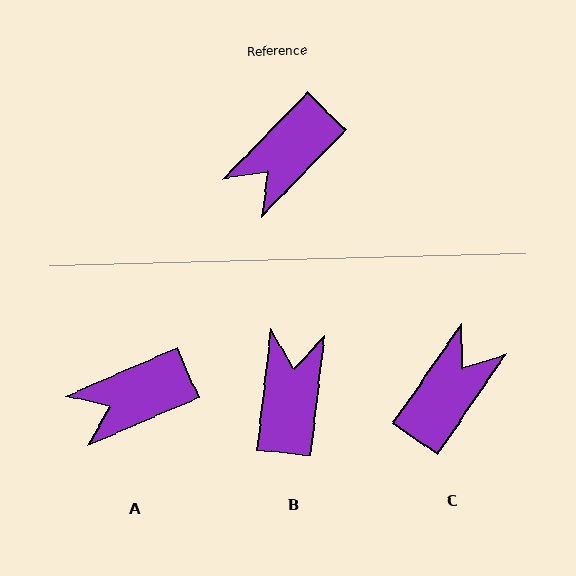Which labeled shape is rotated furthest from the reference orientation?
C, about 170 degrees away.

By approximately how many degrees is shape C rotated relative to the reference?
Approximately 170 degrees clockwise.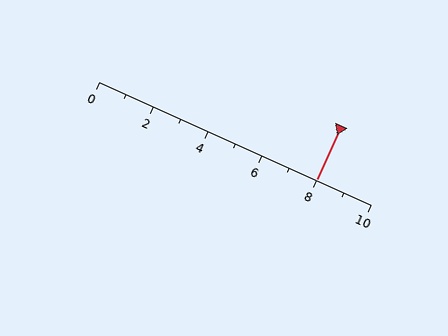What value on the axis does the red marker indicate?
The marker indicates approximately 8.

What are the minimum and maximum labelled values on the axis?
The axis runs from 0 to 10.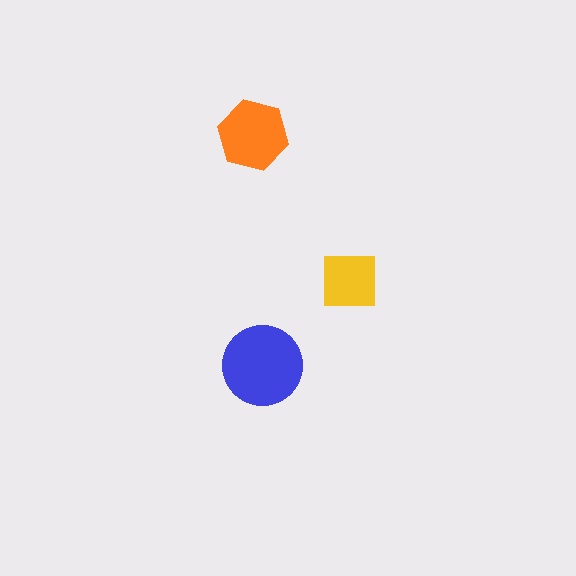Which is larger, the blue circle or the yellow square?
The blue circle.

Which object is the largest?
The blue circle.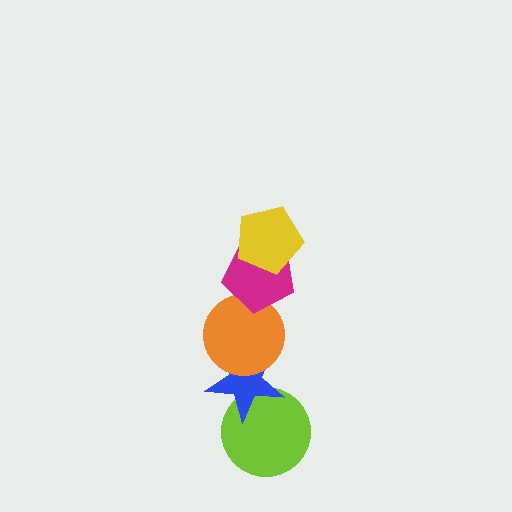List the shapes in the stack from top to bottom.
From top to bottom: the yellow pentagon, the magenta pentagon, the orange circle, the blue star, the lime circle.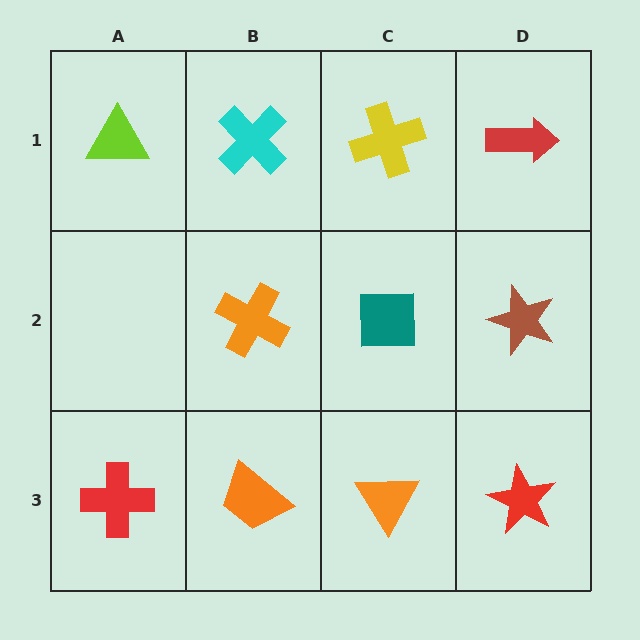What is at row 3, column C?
An orange triangle.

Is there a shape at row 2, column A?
No, that cell is empty.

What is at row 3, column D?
A red star.